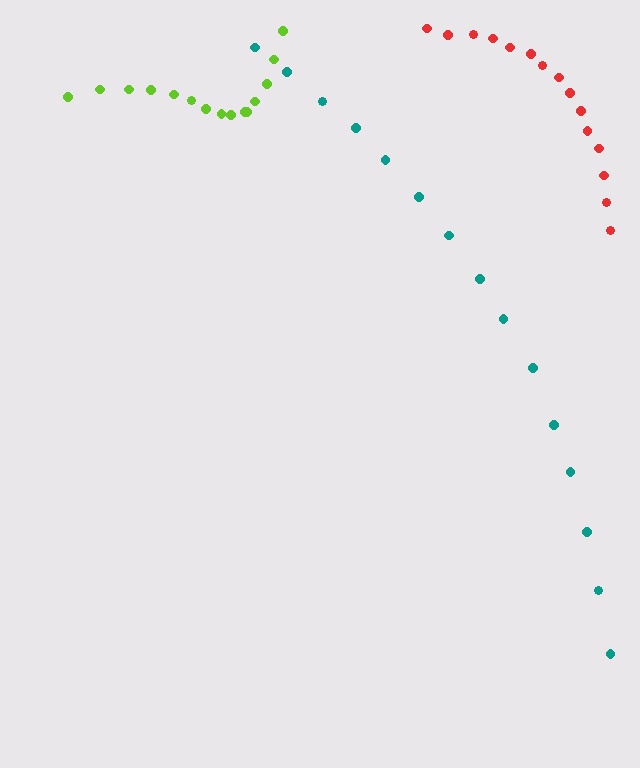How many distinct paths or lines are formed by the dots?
There are 3 distinct paths.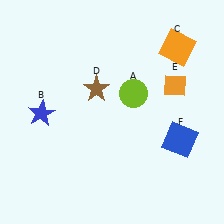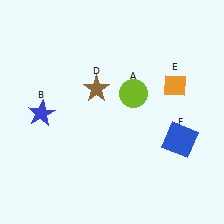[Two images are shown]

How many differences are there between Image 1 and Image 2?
There is 1 difference between the two images.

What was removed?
The orange square (C) was removed in Image 2.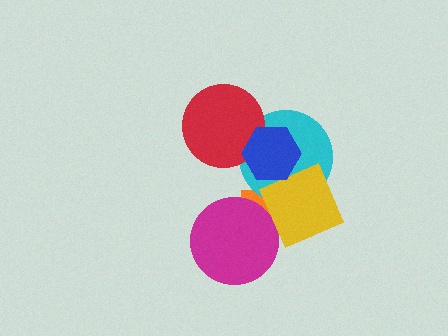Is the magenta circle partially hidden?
Yes, it is partially covered by another shape.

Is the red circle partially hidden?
Yes, it is partially covered by another shape.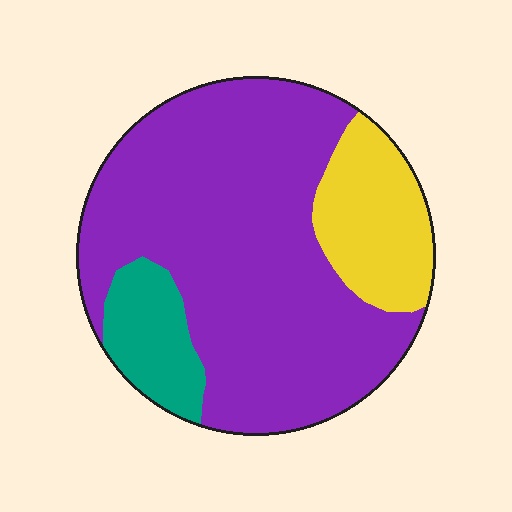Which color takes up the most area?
Purple, at roughly 70%.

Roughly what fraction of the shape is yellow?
Yellow takes up between a sixth and a third of the shape.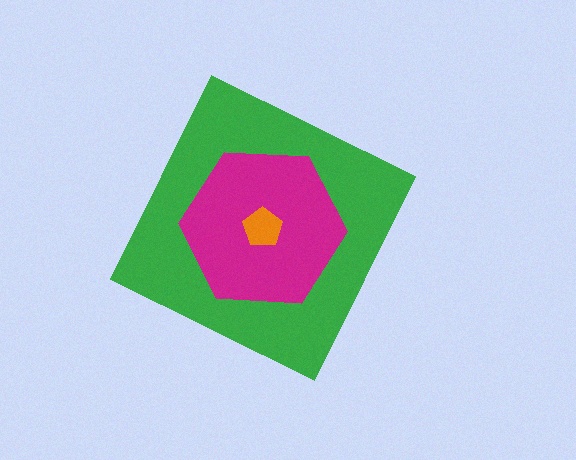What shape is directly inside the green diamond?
The magenta hexagon.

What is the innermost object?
The orange pentagon.